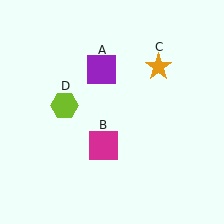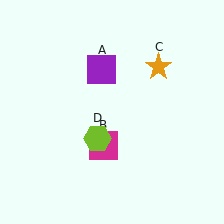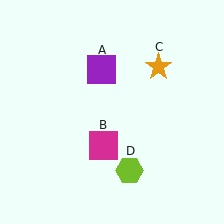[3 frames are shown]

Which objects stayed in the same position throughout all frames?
Purple square (object A) and magenta square (object B) and orange star (object C) remained stationary.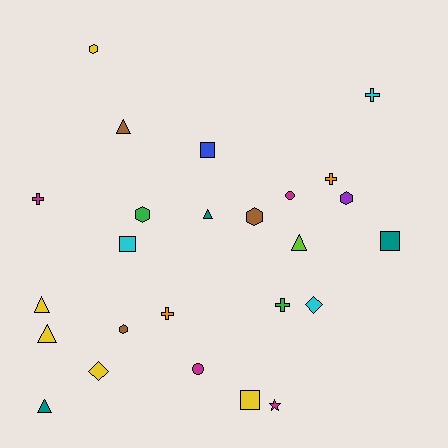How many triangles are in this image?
There are 6 triangles.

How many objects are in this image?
There are 25 objects.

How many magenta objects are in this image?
There are 4 magenta objects.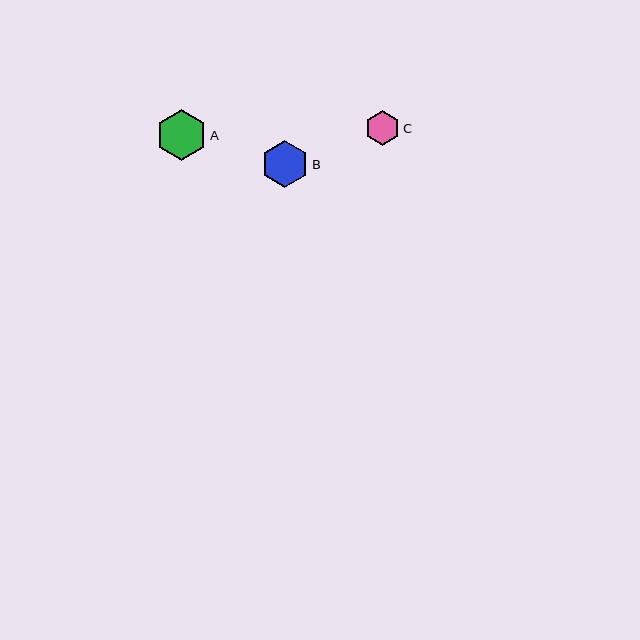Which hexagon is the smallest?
Hexagon C is the smallest with a size of approximately 35 pixels.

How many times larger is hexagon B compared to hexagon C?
Hexagon B is approximately 1.4 times the size of hexagon C.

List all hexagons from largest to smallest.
From largest to smallest: A, B, C.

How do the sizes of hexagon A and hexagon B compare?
Hexagon A and hexagon B are approximately the same size.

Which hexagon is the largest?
Hexagon A is the largest with a size of approximately 51 pixels.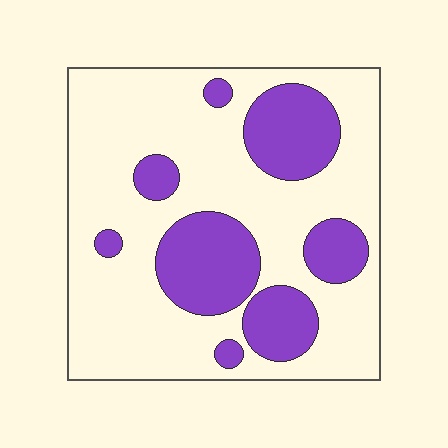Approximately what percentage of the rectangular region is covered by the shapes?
Approximately 30%.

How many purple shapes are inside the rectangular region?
8.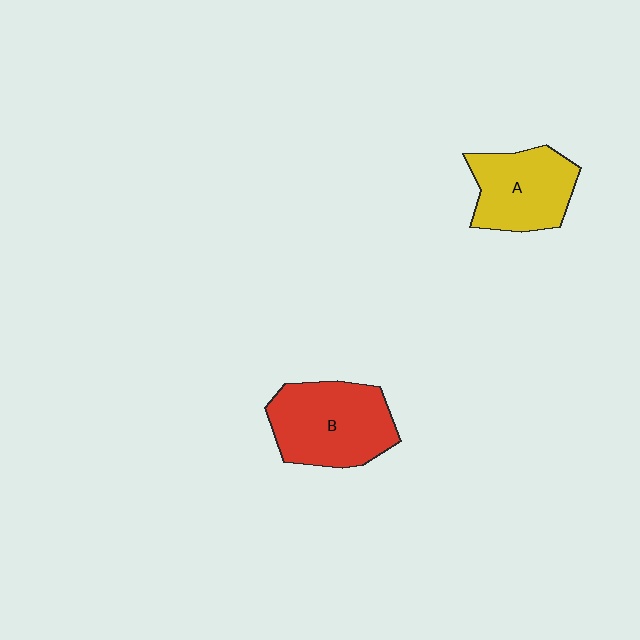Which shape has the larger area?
Shape B (red).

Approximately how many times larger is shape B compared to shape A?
Approximately 1.2 times.